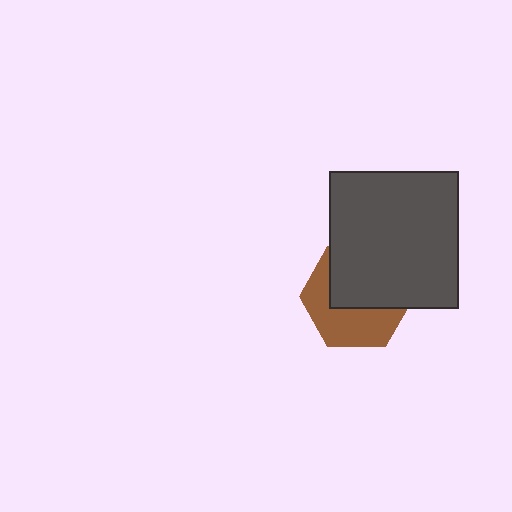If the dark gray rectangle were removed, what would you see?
You would see the complete brown hexagon.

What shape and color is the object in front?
The object in front is a dark gray rectangle.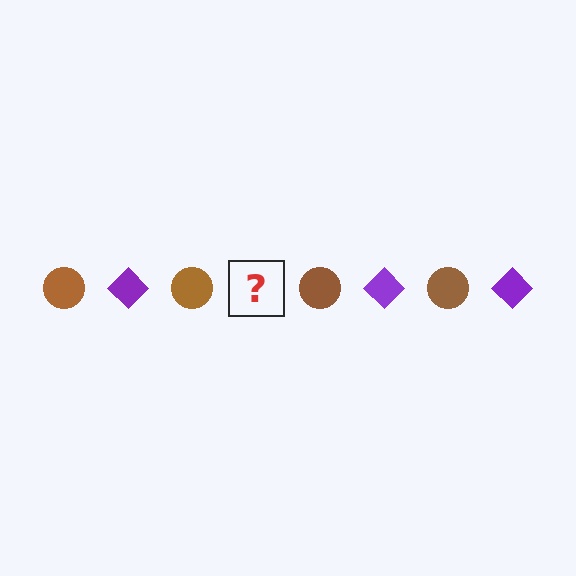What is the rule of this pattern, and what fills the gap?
The rule is that the pattern alternates between brown circle and purple diamond. The gap should be filled with a purple diamond.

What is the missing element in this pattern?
The missing element is a purple diamond.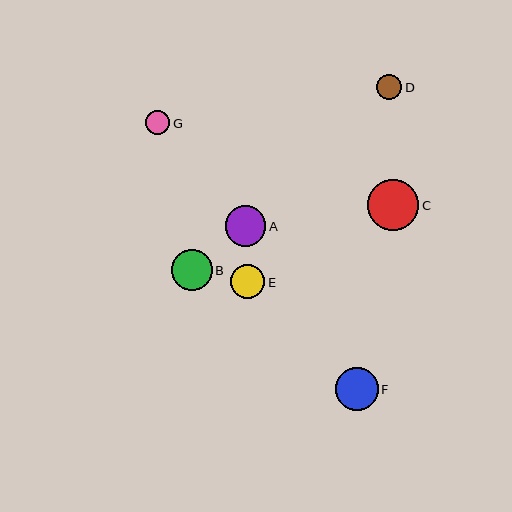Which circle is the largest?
Circle C is the largest with a size of approximately 51 pixels.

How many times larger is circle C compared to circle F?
Circle C is approximately 1.2 times the size of circle F.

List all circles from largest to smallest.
From largest to smallest: C, F, B, A, E, D, G.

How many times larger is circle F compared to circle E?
Circle F is approximately 1.3 times the size of circle E.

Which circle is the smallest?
Circle G is the smallest with a size of approximately 24 pixels.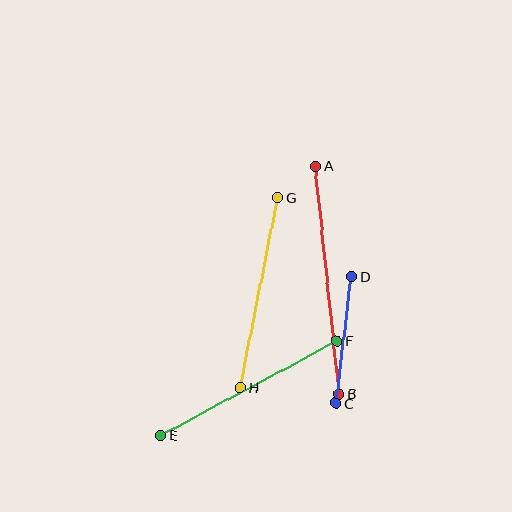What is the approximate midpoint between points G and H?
The midpoint is at approximately (259, 293) pixels.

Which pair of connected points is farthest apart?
Points A and B are farthest apart.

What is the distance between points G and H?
The distance is approximately 193 pixels.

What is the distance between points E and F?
The distance is approximately 201 pixels.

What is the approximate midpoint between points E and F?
The midpoint is at approximately (249, 388) pixels.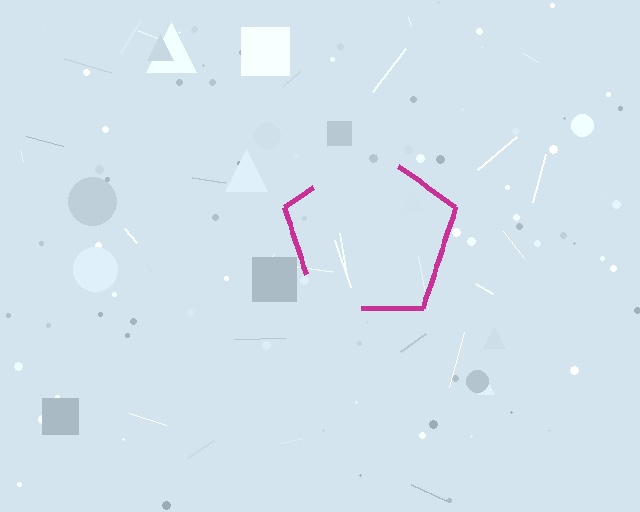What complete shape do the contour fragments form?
The contour fragments form a pentagon.